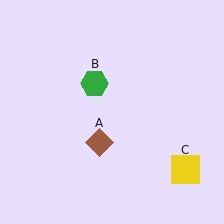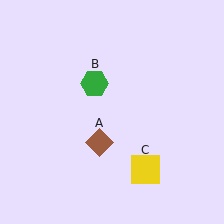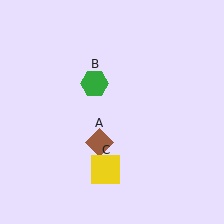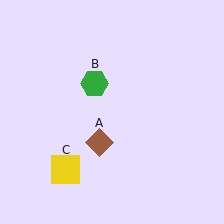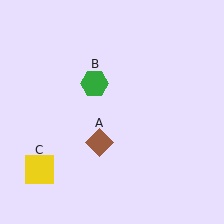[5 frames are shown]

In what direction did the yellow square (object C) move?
The yellow square (object C) moved left.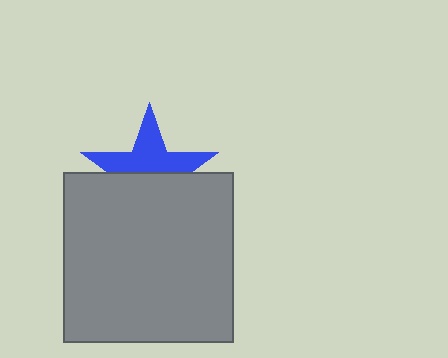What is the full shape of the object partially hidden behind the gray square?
The partially hidden object is a blue star.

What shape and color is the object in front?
The object in front is a gray square.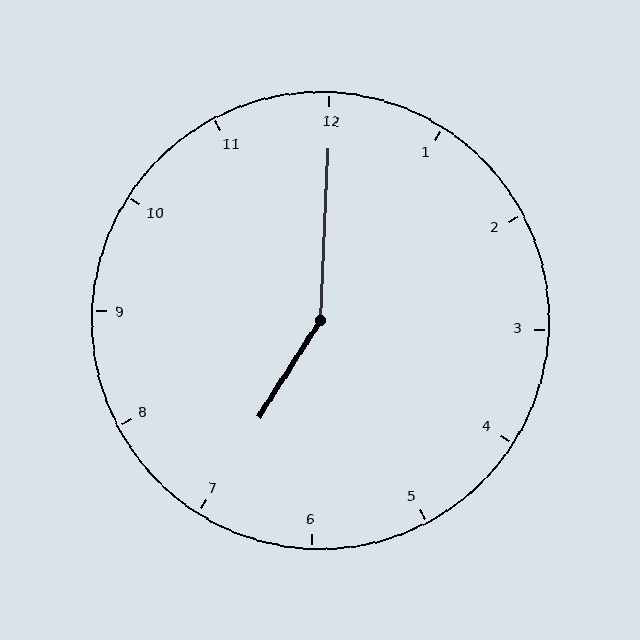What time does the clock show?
7:00.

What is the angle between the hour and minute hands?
Approximately 150 degrees.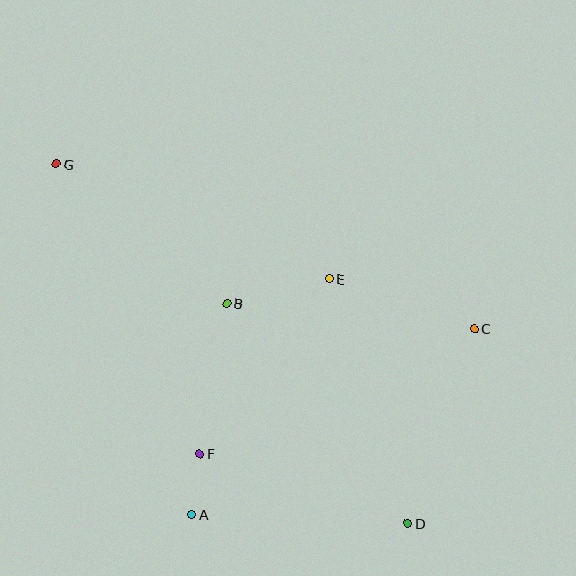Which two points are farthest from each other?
Points D and G are farthest from each other.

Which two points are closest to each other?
Points A and F are closest to each other.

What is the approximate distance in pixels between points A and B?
The distance between A and B is approximately 214 pixels.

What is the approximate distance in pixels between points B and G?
The distance between B and G is approximately 221 pixels.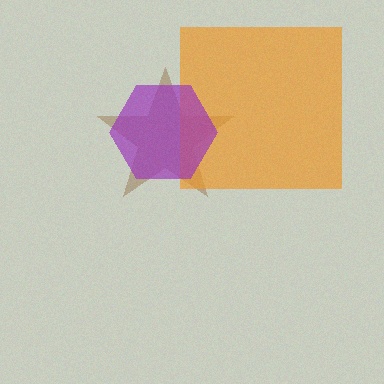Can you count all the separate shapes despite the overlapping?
Yes, there are 3 separate shapes.